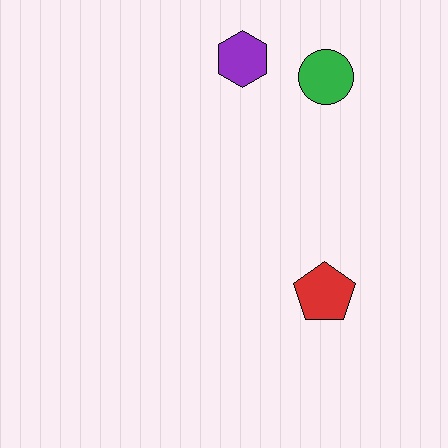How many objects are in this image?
There are 3 objects.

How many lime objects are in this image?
There are no lime objects.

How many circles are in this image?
There is 1 circle.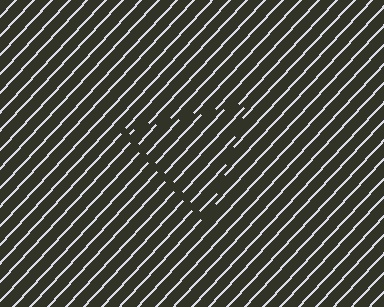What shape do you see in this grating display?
An illusory triangle. The interior of the shape contains the same grating, shifted by half a period — the contour is defined by the phase discontinuity where line-ends from the inner and outer gratings abut.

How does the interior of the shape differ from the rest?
The interior of the shape contains the same grating, shifted by half a period — the contour is defined by the phase discontinuity where line-ends from the inner and outer gratings abut.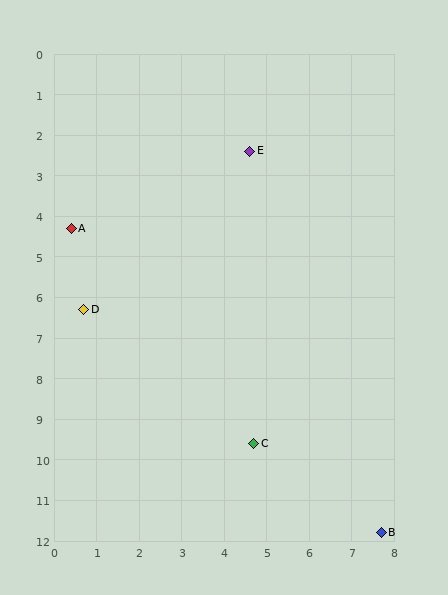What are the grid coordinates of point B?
Point B is at approximately (7.7, 11.8).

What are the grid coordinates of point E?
Point E is at approximately (4.6, 2.4).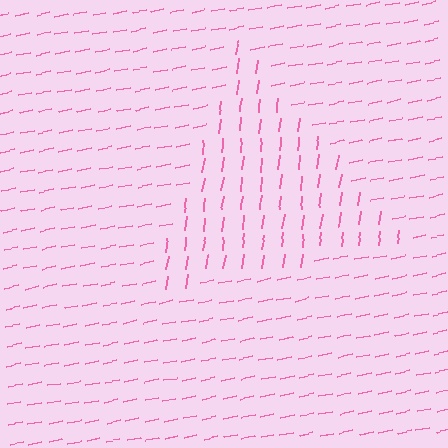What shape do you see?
I see a triangle.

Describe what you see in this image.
The image is filled with small pink line segments. A triangle region in the image has lines oriented differently from the surrounding lines, creating a visible texture boundary.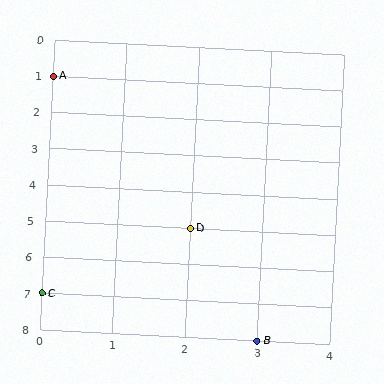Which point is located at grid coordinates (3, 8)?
Point B is at (3, 8).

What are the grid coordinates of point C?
Point C is at grid coordinates (0, 7).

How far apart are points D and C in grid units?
Points D and C are 2 columns and 2 rows apart (about 2.8 grid units diagonally).